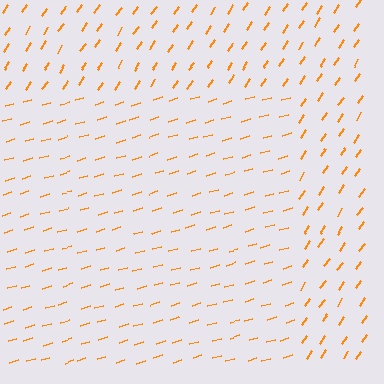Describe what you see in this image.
The image is filled with small orange line segments. A rectangle region in the image has lines oriented differently from the surrounding lines, creating a visible texture boundary.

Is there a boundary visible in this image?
Yes, there is a texture boundary formed by a change in line orientation.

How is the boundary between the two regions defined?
The boundary is defined purely by a change in line orientation (approximately 39 degrees difference). All lines are the same color and thickness.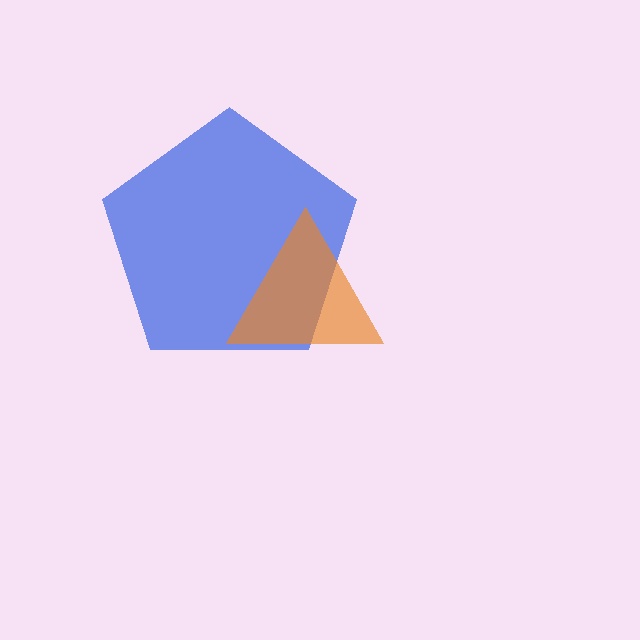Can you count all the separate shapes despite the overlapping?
Yes, there are 2 separate shapes.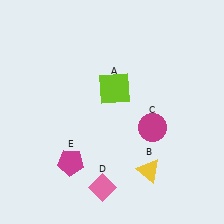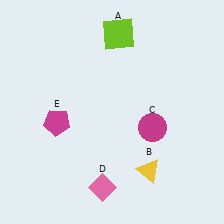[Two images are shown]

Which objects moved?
The objects that moved are: the lime square (A), the magenta pentagon (E).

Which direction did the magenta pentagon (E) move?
The magenta pentagon (E) moved up.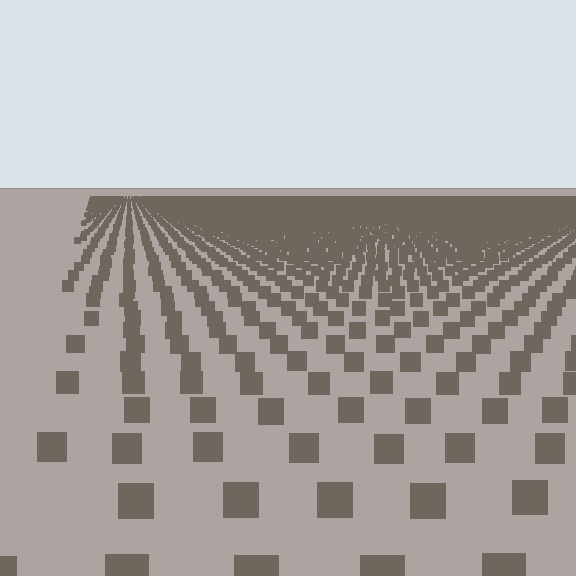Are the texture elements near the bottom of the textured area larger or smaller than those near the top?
Larger. Near the bottom, elements are closer to the viewer and appear at a bigger on-screen size.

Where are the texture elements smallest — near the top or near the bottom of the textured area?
Near the top.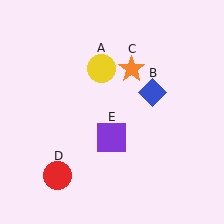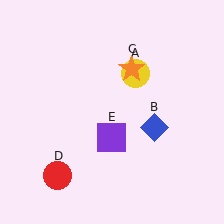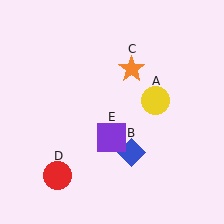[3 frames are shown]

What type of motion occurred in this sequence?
The yellow circle (object A), blue diamond (object B) rotated clockwise around the center of the scene.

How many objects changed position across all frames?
2 objects changed position: yellow circle (object A), blue diamond (object B).